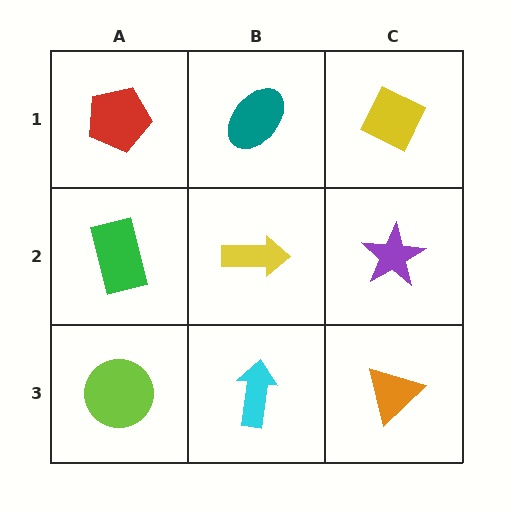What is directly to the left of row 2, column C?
A yellow arrow.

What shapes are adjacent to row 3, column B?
A yellow arrow (row 2, column B), a lime circle (row 3, column A), an orange triangle (row 3, column C).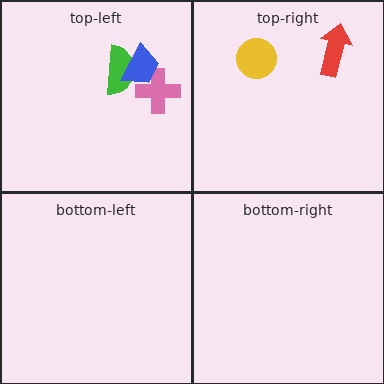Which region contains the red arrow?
The top-right region.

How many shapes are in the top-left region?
3.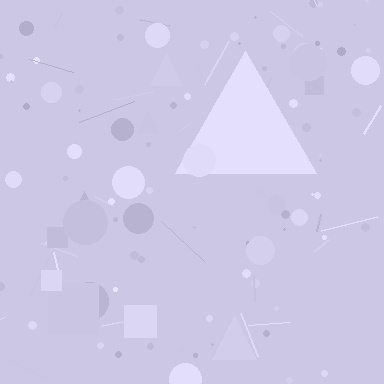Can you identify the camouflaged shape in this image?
The camouflaged shape is a triangle.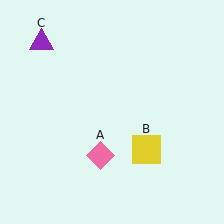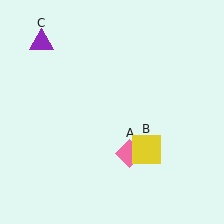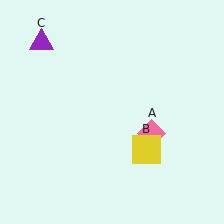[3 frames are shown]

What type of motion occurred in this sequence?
The pink diamond (object A) rotated counterclockwise around the center of the scene.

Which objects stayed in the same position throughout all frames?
Yellow square (object B) and purple triangle (object C) remained stationary.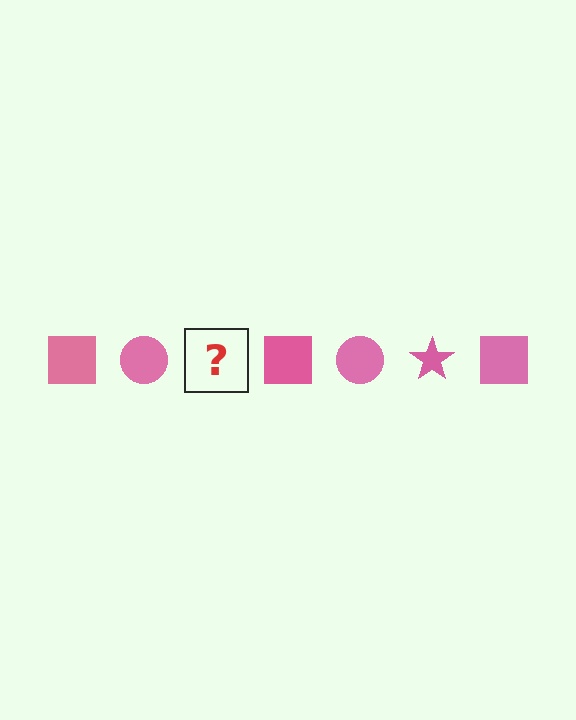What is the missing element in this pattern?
The missing element is a pink star.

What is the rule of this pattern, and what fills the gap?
The rule is that the pattern cycles through square, circle, star shapes in pink. The gap should be filled with a pink star.